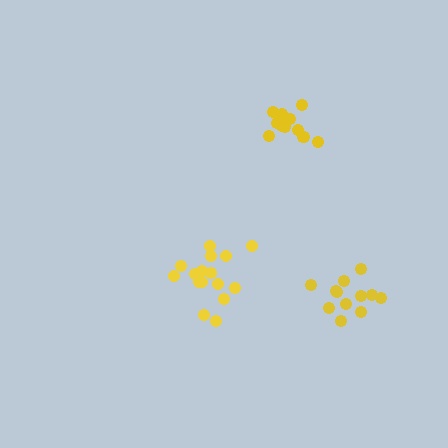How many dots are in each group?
Group 1: 12 dots, Group 2: 12 dots, Group 3: 16 dots (40 total).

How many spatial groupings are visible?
There are 3 spatial groupings.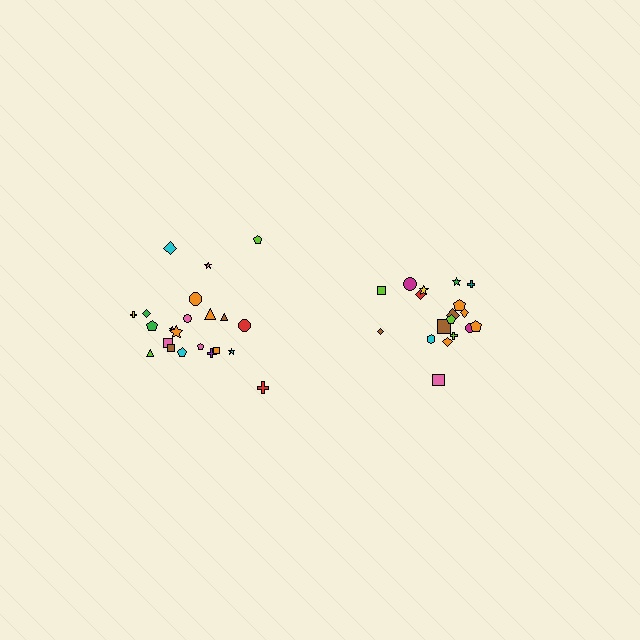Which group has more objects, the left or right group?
The left group.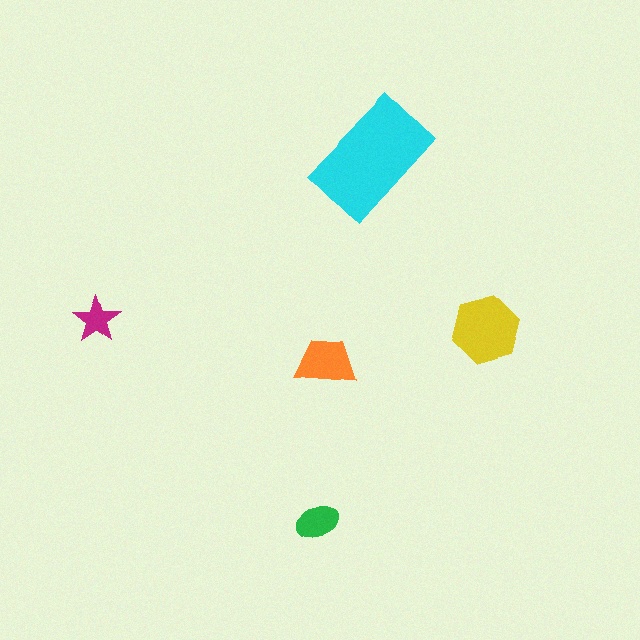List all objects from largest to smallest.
The cyan rectangle, the yellow hexagon, the orange trapezoid, the green ellipse, the magenta star.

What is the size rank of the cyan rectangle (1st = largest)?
1st.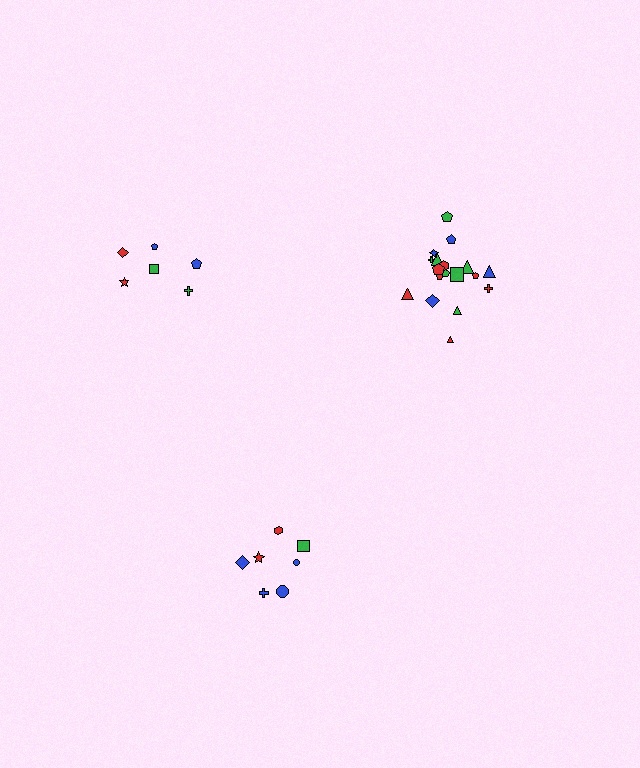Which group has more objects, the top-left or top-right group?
The top-right group.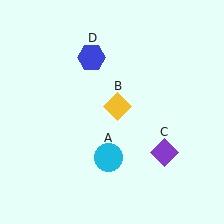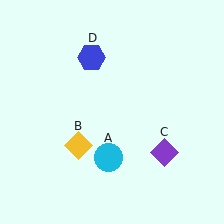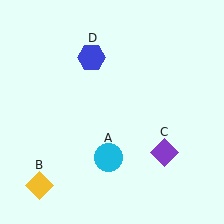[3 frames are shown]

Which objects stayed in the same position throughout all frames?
Cyan circle (object A) and purple diamond (object C) and blue hexagon (object D) remained stationary.